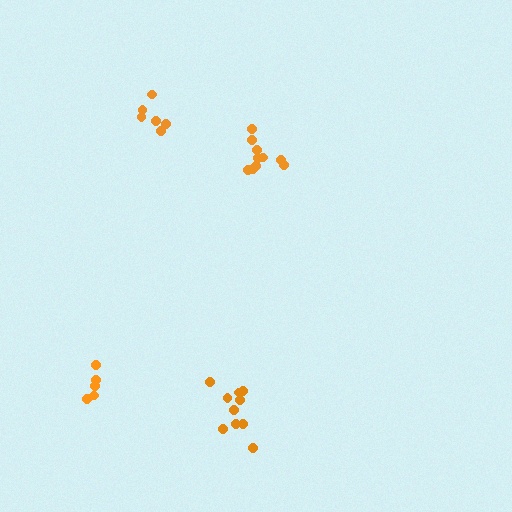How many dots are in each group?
Group 1: 10 dots, Group 2: 5 dots, Group 3: 6 dots, Group 4: 10 dots (31 total).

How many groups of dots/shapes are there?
There are 4 groups.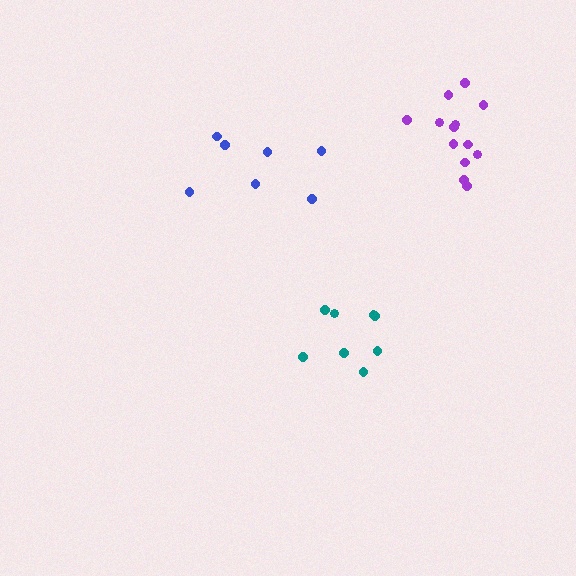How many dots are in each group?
Group 1: 13 dots, Group 2: 7 dots, Group 3: 8 dots (28 total).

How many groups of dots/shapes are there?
There are 3 groups.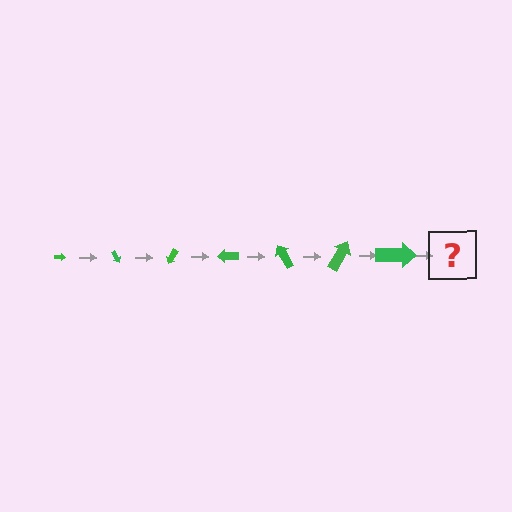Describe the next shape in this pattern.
It should be an arrow, larger than the previous one and rotated 420 degrees from the start.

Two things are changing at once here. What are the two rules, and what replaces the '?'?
The two rules are that the arrow grows larger each step and it rotates 60 degrees each step. The '?' should be an arrow, larger than the previous one and rotated 420 degrees from the start.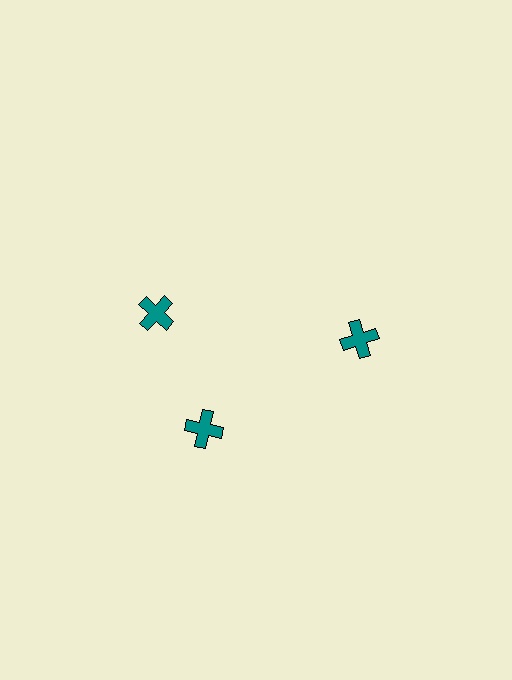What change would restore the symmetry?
The symmetry would be restored by rotating it back into even spacing with its neighbors so that all 3 crosses sit at equal angles and equal distance from the center.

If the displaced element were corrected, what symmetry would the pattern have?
It would have 3-fold rotational symmetry — the pattern would map onto itself every 120 degrees.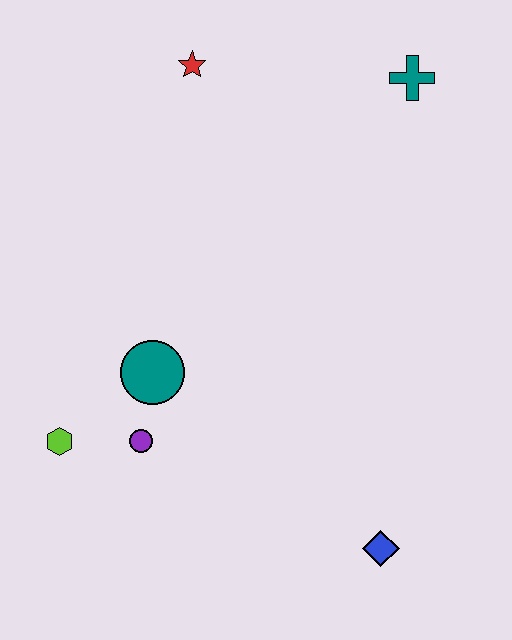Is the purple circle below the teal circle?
Yes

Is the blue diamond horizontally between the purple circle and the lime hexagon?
No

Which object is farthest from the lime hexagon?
The teal cross is farthest from the lime hexagon.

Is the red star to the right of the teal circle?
Yes